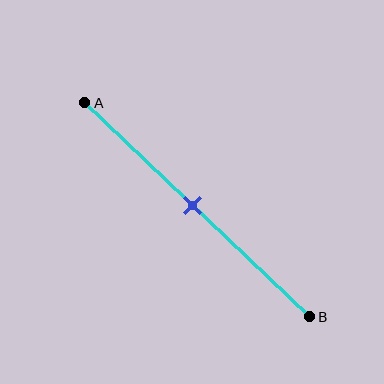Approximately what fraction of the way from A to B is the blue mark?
The blue mark is approximately 50% of the way from A to B.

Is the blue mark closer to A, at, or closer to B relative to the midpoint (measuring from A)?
The blue mark is approximately at the midpoint of segment AB.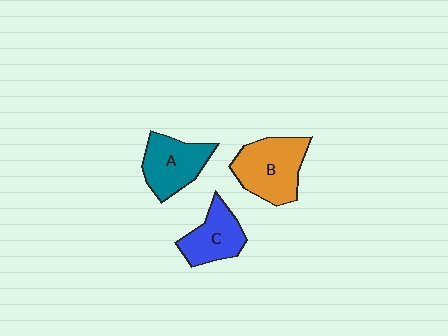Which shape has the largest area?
Shape B (orange).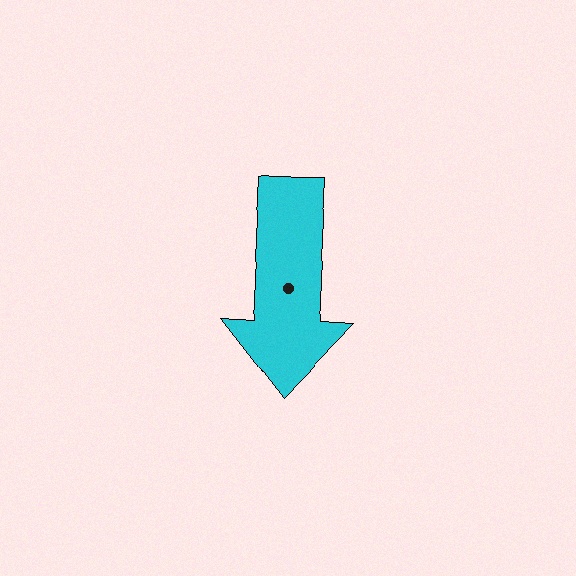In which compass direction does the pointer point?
South.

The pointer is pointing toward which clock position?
Roughly 6 o'clock.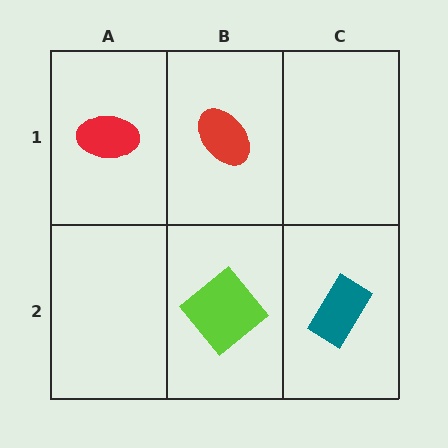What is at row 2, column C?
A teal rectangle.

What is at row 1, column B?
A red ellipse.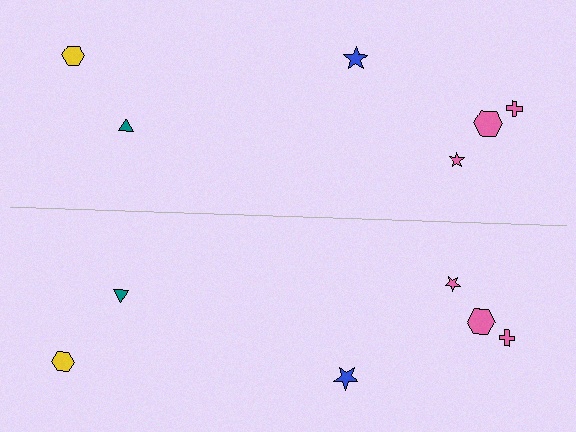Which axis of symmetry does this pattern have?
The pattern has a horizontal axis of symmetry running through the center of the image.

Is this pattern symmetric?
Yes, this pattern has bilateral (reflection) symmetry.